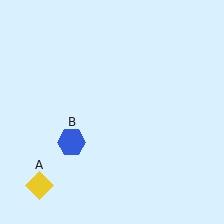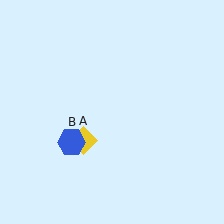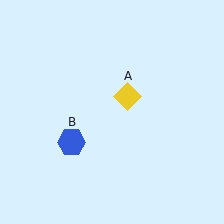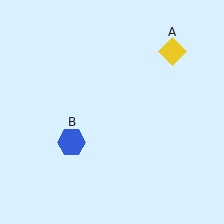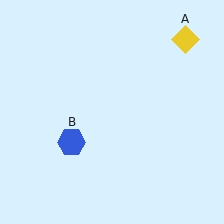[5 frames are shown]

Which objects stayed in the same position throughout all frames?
Blue hexagon (object B) remained stationary.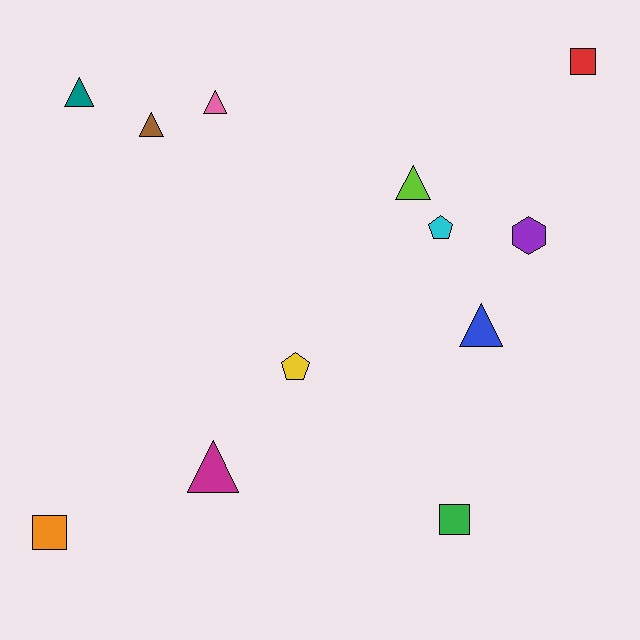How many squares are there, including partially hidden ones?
There are 3 squares.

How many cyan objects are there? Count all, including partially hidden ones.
There is 1 cyan object.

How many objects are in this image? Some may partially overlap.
There are 12 objects.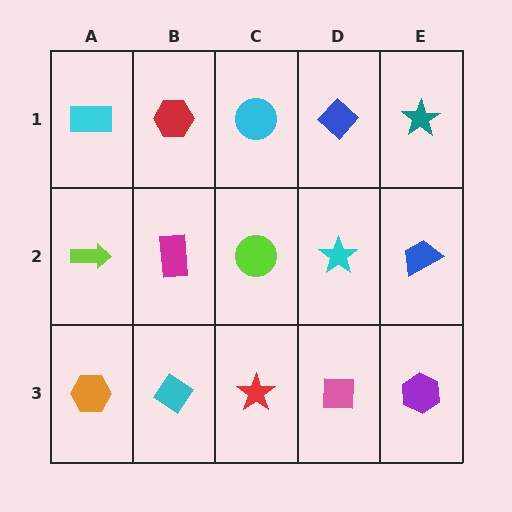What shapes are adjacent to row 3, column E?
A blue trapezoid (row 2, column E), a pink square (row 3, column D).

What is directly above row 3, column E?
A blue trapezoid.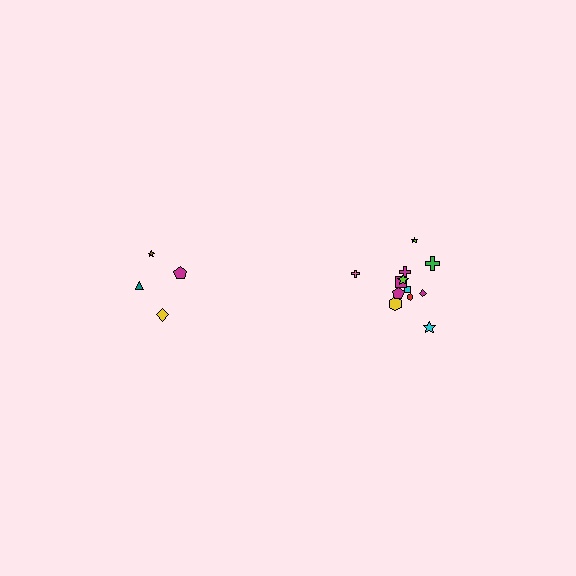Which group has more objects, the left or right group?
The right group.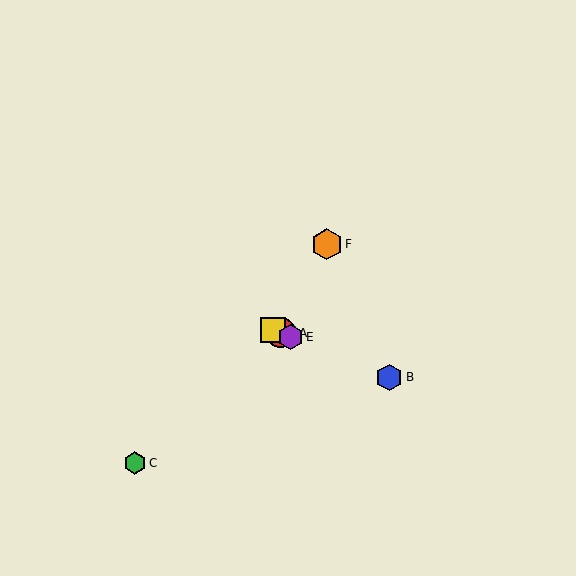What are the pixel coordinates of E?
Object E is at (291, 337).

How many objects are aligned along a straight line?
4 objects (A, B, D, E) are aligned along a straight line.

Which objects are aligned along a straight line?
Objects A, B, D, E are aligned along a straight line.